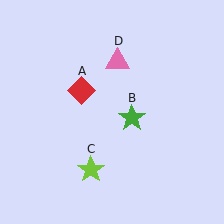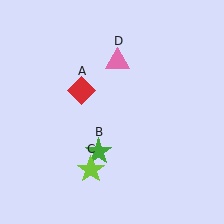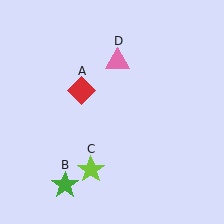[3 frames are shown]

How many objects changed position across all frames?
1 object changed position: green star (object B).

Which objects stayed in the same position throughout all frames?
Red diamond (object A) and lime star (object C) and pink triangle (object D) remained stationary.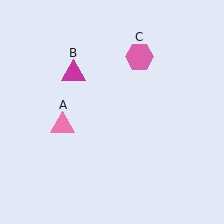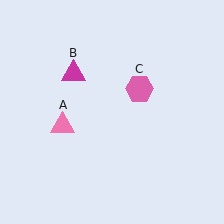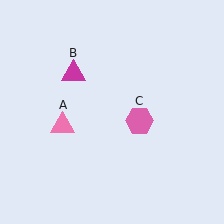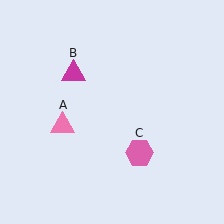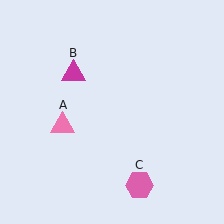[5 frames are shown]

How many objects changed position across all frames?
1 object changed position: pink hexagon (object C).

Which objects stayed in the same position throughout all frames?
Pink triangle (object A) and magenta triangle (object B) remained stationary.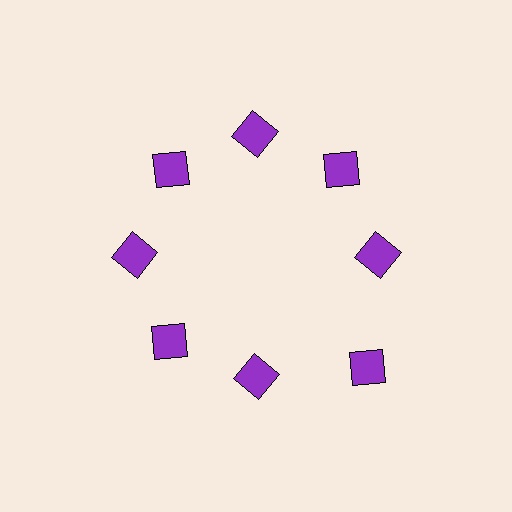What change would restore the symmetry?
The symmetry would be restored by moving it inward, back onto the ring so that all 8 squares sit at equal angles and equal distance from the center.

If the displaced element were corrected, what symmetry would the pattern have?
It would have 8-fold rotational symmetry — the pattern would map onto itself every 45 degrees.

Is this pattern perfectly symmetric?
No. The 8 purple squares are arranged in a ring, but one element near the 4 o'clock position is pushed outward from the center, breaking the 8-fold rotational symmetry.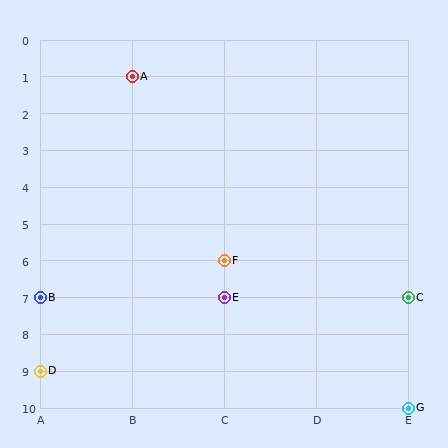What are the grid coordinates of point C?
Point C is at grid coordinates (E, 7).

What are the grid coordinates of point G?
Point G is at grid coordinates (E, 10).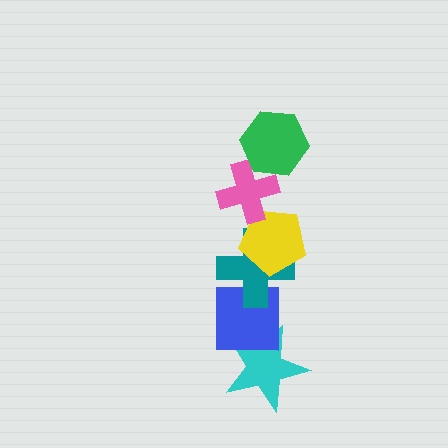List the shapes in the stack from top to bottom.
From top to bottom: the green hexagon, the pink cross, the yellow pentagon, the teal cross, the blue square, the cyan star.